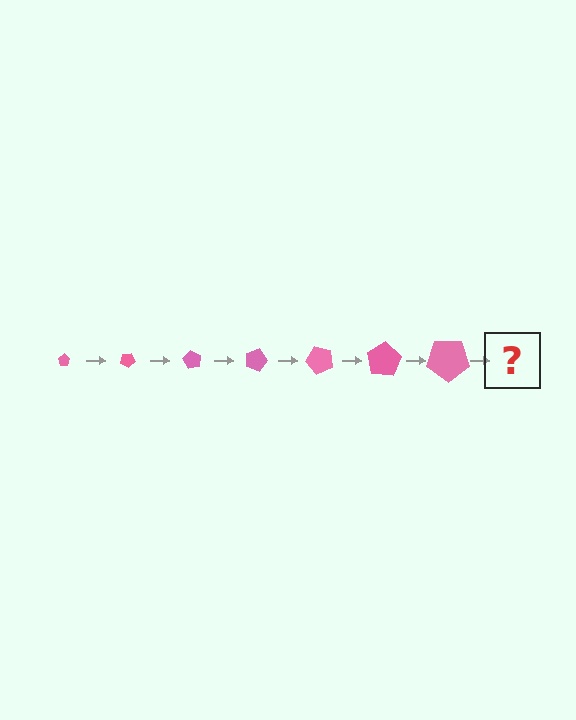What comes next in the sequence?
The next element should be a pentagon, larger than the previous one and rotated 210 degrees from the start.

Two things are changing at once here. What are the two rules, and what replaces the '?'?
The two rules are that the pentagon grows larger each step and it rotates 30 degrees each step. The '?' should be a pentagon, larger than the previous one and rotated 210 degrees from the start.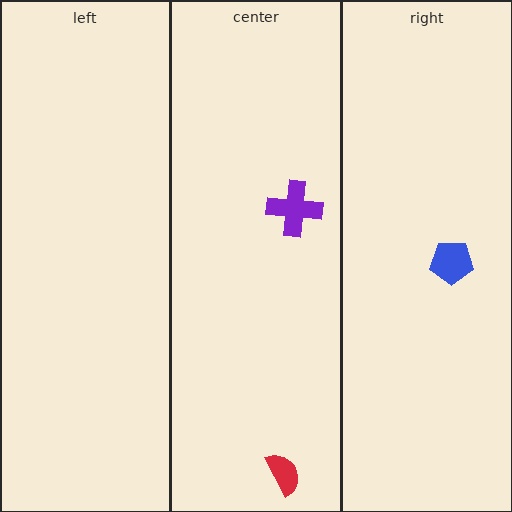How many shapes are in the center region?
2.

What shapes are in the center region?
The red semicircle, the purple cross.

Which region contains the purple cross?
The center region.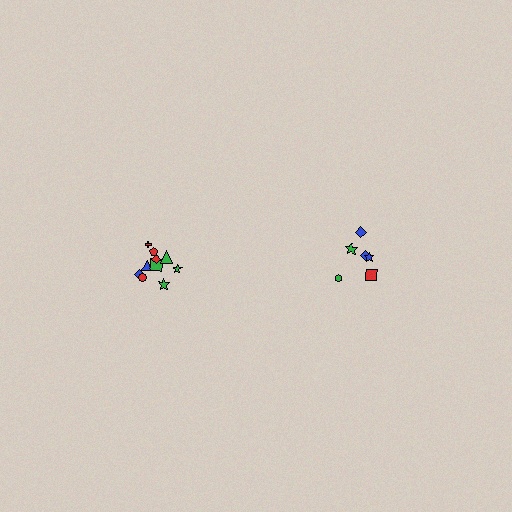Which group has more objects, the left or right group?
The left group.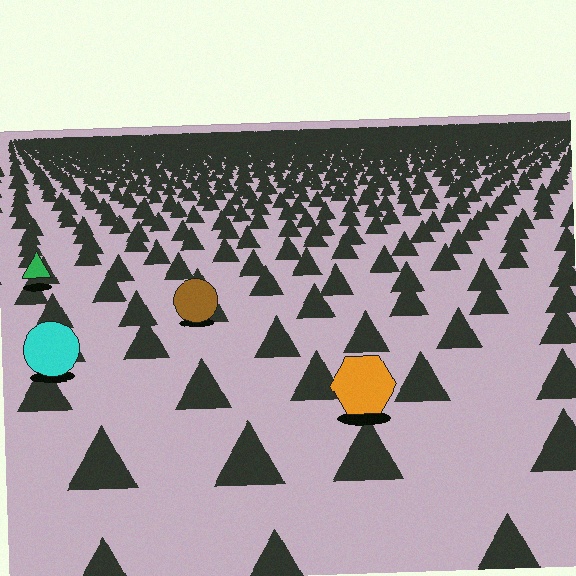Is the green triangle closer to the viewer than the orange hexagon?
No. The orange hexagon is closer — you can tell from the texture gradient: the ground texture is coarser near it.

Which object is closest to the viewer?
The orange hexagon is closest. The texture marks near it are larger and more spread out.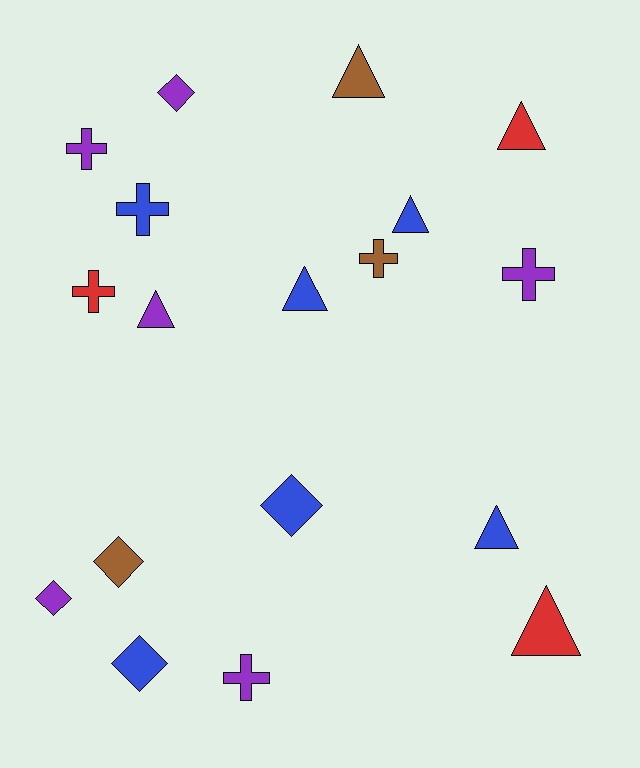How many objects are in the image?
There are 18 objects.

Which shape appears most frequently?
Triangle, with 7 objects.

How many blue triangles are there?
There are 3 blue triangles.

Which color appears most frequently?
Blue, with 6 objects.